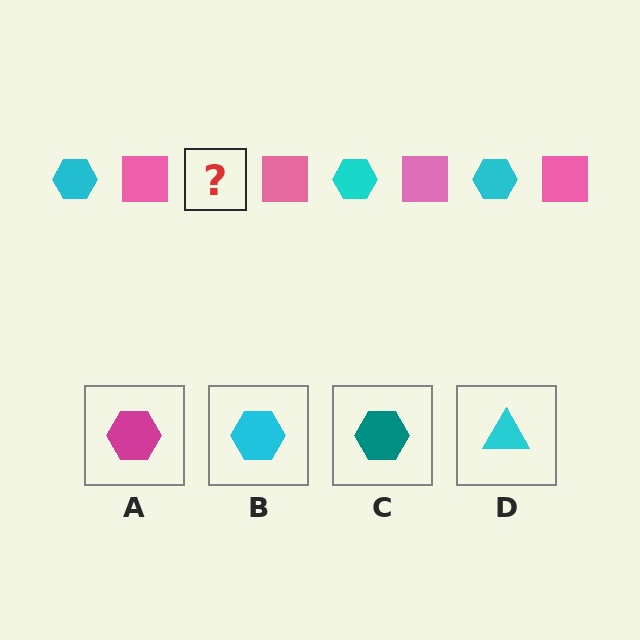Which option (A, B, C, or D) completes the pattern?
B.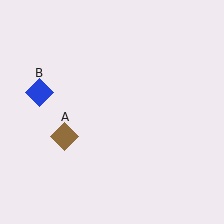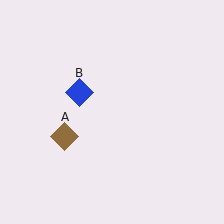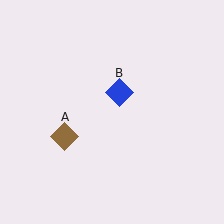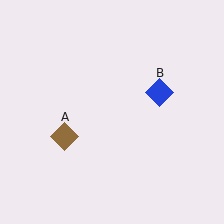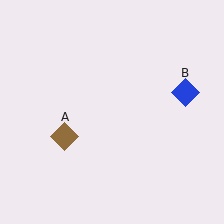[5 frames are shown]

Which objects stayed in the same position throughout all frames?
Brown diamond (object A) remained stationary.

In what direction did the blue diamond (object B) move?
The blue diamond (object B) moved right.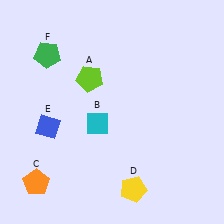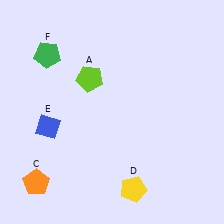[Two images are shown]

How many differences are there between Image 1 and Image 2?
There is 1 difference between the two images.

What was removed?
The cyan diamond (B) was removed in Image 2.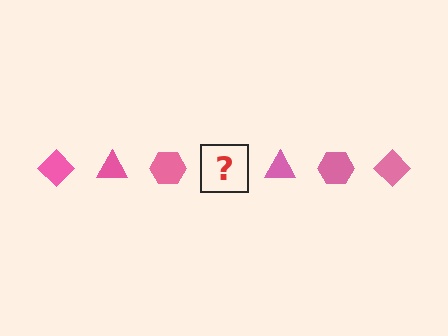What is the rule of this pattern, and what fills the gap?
The rule is that the pattern cycles through diamond, triangle, hexagon shapes in pink. The gap should be filled with a pink diamond.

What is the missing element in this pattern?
The missing element is a pink diamond.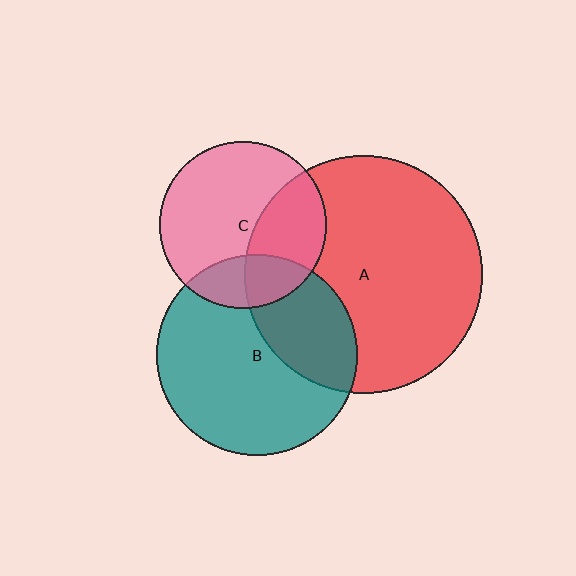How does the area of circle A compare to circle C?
Approximately 2.0 times.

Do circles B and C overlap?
Yes.